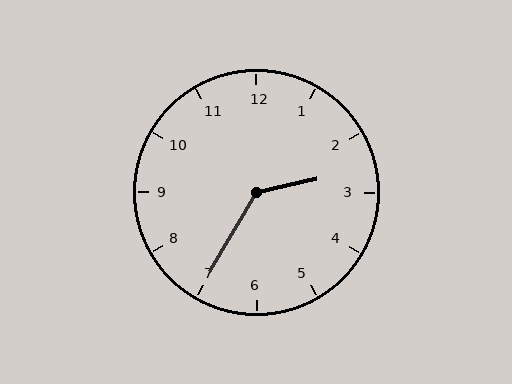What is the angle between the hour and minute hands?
Approximately 132 degrees.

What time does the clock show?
2:35.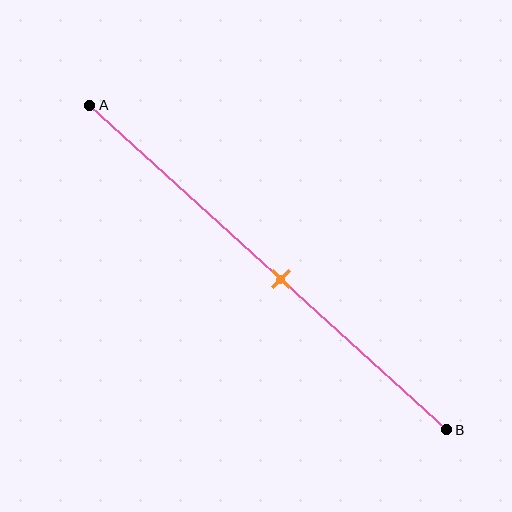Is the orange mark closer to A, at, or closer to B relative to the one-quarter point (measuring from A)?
The orange mark is closer to point B than the one-quarter point of segment AB.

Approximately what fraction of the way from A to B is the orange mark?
The orange mark is approximately 55% of the way from A to B.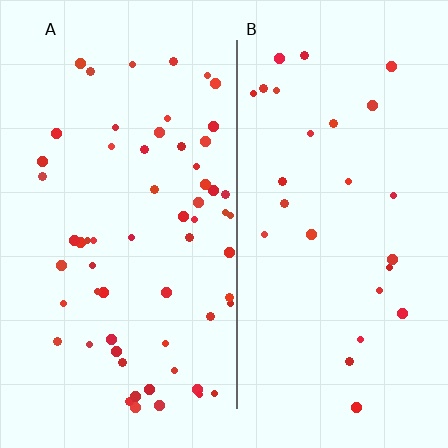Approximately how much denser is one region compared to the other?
Approximately 2.3× — region A over region B.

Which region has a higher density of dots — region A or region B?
A (the left).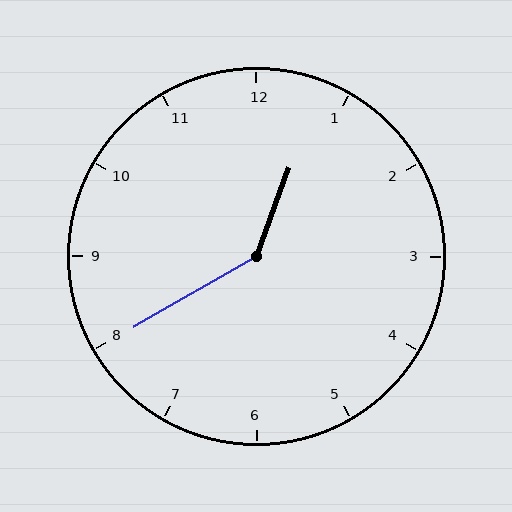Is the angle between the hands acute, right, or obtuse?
It is obtuse.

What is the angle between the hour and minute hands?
Approximately 140 degrees.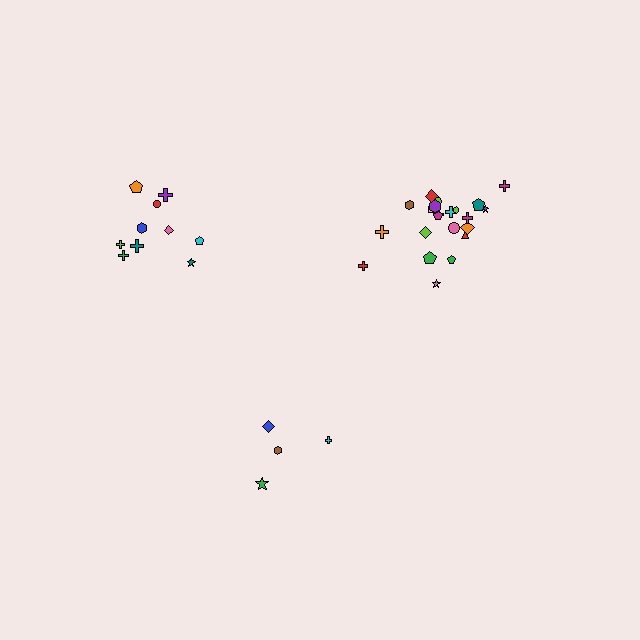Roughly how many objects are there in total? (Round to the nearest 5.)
Roughly 35 objects in total.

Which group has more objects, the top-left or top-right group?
The top-right group.